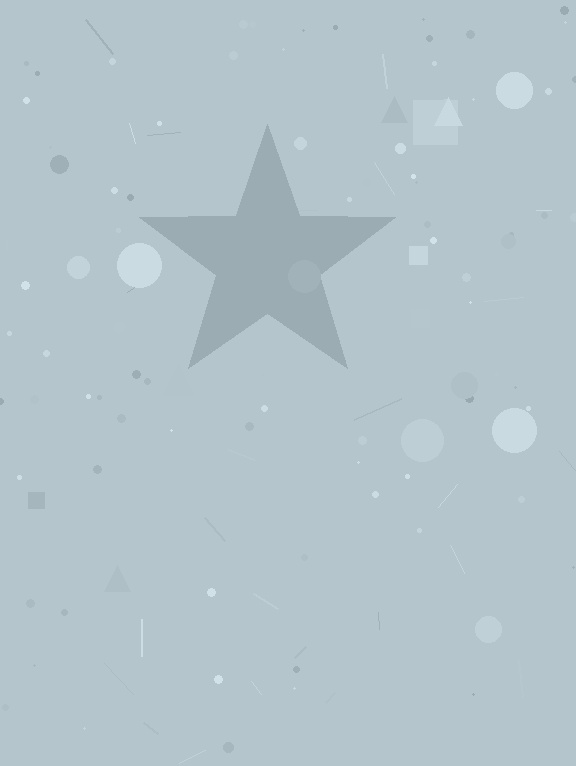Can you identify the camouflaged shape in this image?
The camouflaged shape is a star.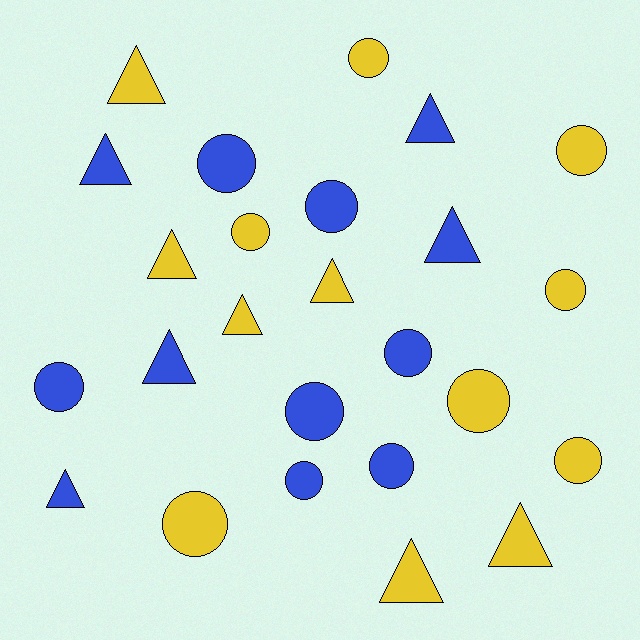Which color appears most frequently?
Yellow, with 13 objects.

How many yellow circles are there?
There are 7 yellow circles.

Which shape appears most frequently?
Circle, with 14 objects.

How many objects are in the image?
There are 25 objects.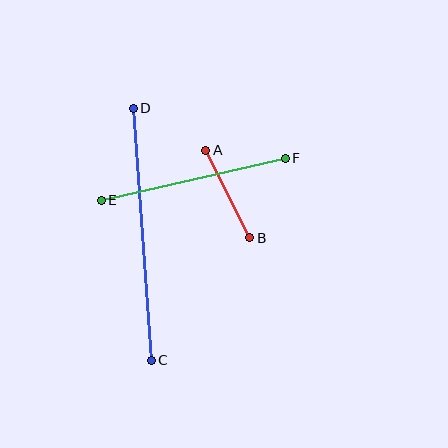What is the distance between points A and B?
The distance is approximately 98 pixels.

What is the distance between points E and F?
The distance is approximately 189 pixels.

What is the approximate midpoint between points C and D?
The midpoint is at approximately (142, 234) pixels.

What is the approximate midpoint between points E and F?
The midpoint is at approximately (193, 179) pixels.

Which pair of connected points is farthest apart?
Points C and D are farthest apart.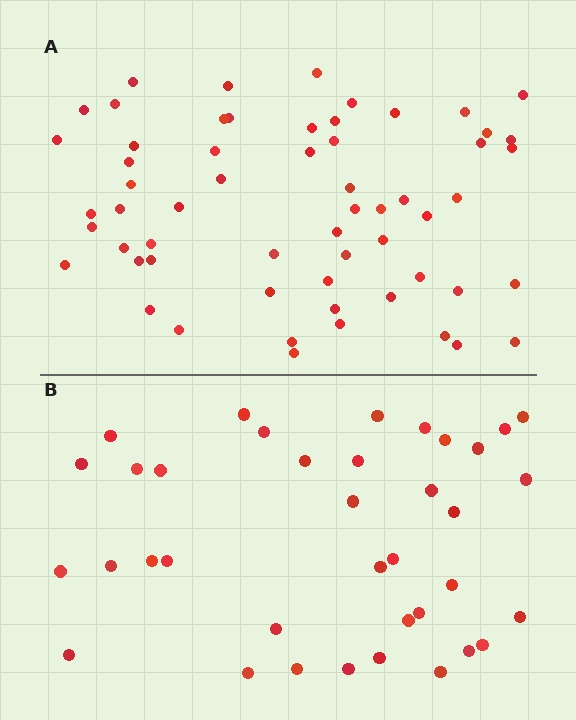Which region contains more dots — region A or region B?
Region A (the top region) has more dots.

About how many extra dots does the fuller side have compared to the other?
Region A has approximately 20 more dots than region B.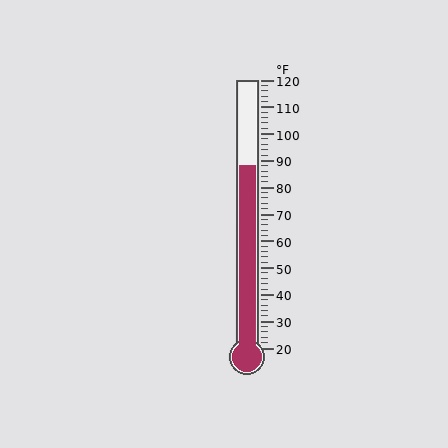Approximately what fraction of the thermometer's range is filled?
The thermometer is filled to approximately 70% of its range.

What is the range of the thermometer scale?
The thermometer scale ranges from 20°F to 120°F.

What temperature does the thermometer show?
The thermometer shows approximately 88°F.